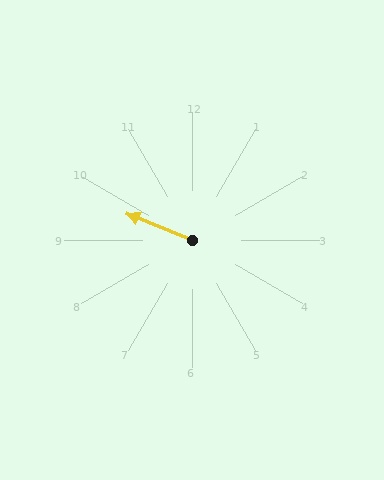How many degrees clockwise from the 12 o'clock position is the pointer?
Approximately 292 degrees.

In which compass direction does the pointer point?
West.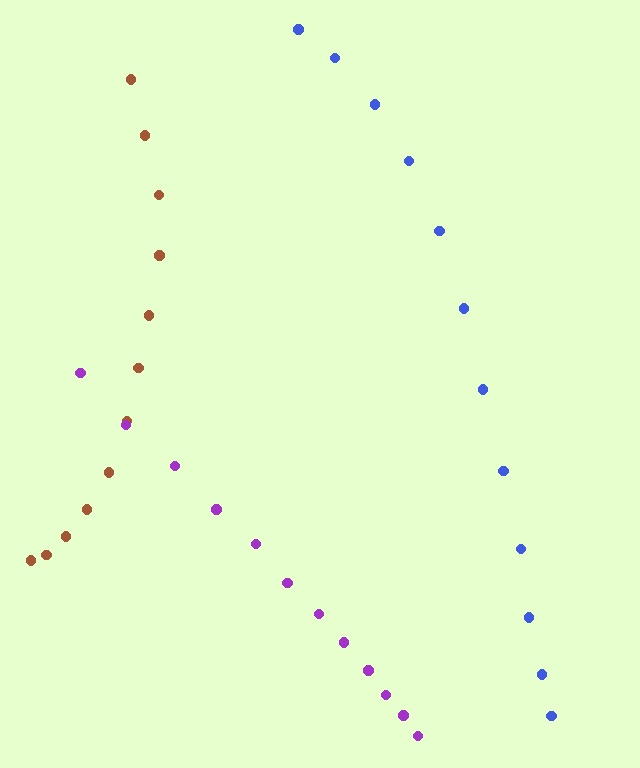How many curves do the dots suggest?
There are 3 distinct paths.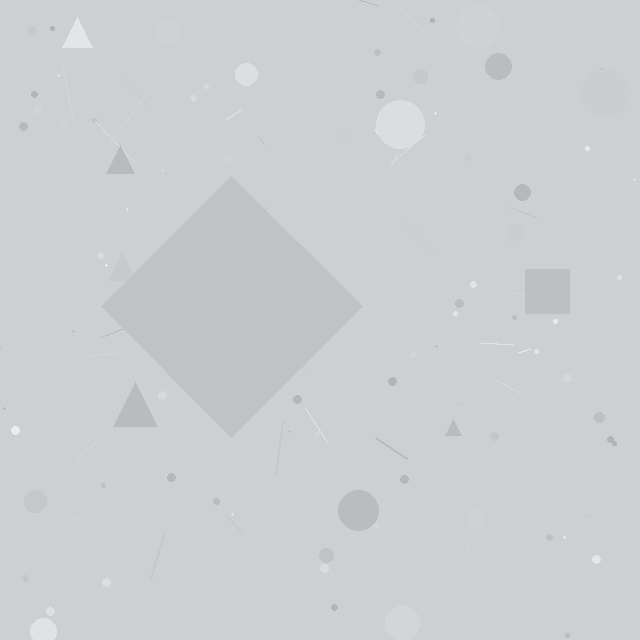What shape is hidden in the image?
A diamond is hidden in the image.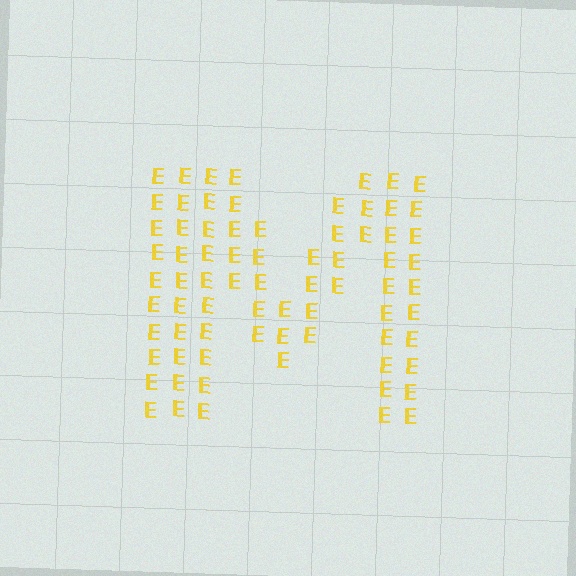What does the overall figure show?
The overall figure shows the letter M.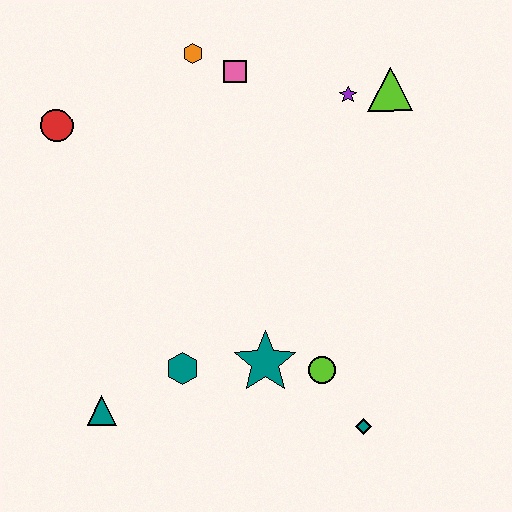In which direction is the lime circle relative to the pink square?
The lime circle is below the pink square.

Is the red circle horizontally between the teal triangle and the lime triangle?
No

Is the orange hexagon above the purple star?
Yes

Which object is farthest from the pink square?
The teal diamond is farthest from the pink square.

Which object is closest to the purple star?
The lime triangle is closest to the purple star.